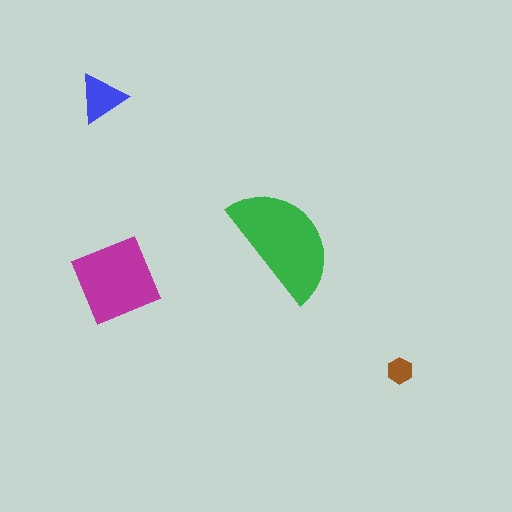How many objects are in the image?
There are 4 objects in the image.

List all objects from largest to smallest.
The green semicircle, the magenta square, the blue triangle, the brown hexagon.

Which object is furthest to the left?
The blue triangle is leftmost.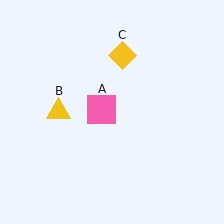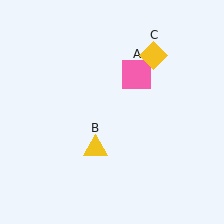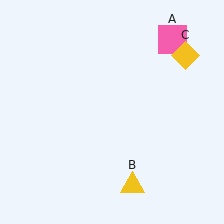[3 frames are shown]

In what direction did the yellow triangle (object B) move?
The yellow triangle (object B) moved down and to the right.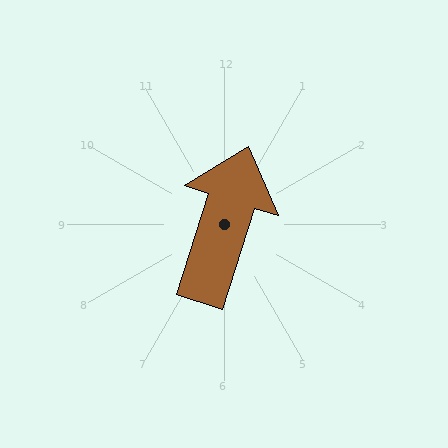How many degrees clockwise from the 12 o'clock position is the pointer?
Approximately 18 degrees.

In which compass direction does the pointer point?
North.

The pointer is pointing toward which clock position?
Roughly 1 o'clock.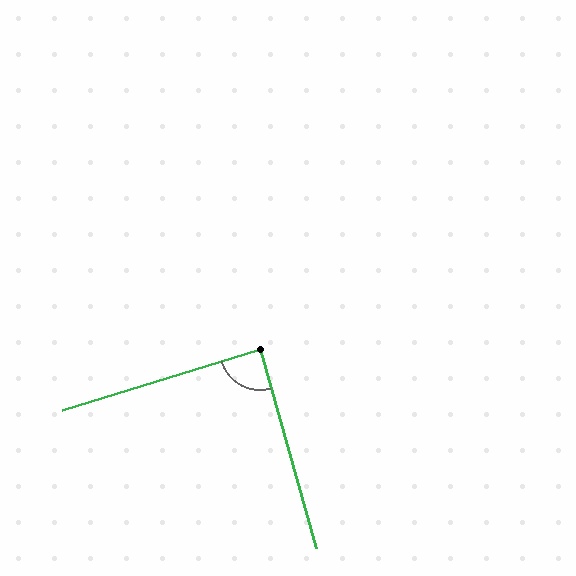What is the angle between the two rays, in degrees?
Approximately 89 degrees.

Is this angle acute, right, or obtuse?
It is approximately a right angle.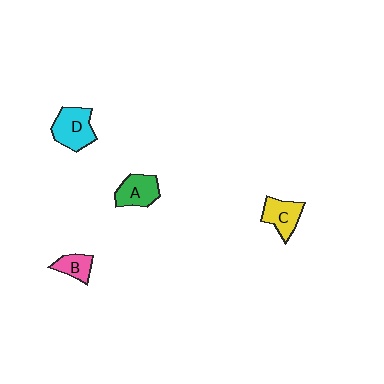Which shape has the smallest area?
Shape B (pink).